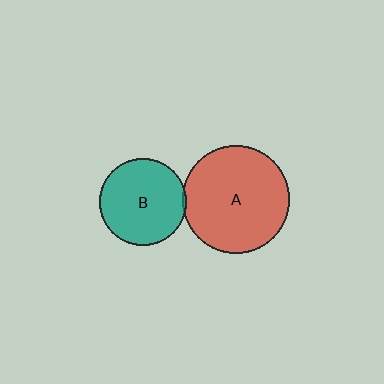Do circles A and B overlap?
Yes.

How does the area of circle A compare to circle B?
Approximately 1.5 times.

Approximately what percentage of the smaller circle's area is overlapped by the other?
Approximately 5%.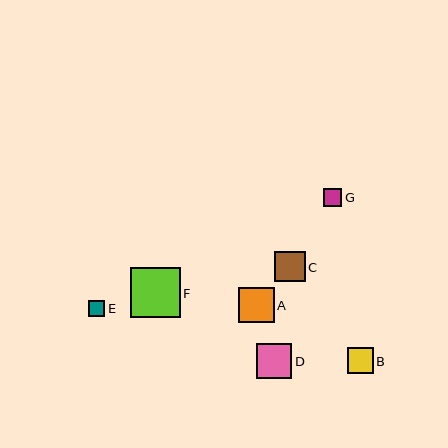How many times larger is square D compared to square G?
Square D is approximately 1.9 times the size of square G.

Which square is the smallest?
Square E is the smallest with a size of approximately 16 pixels.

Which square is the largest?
Square F is the largest with a size of approximately 50 pixels.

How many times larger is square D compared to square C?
Square D is approximately 1.2 times the size of square C.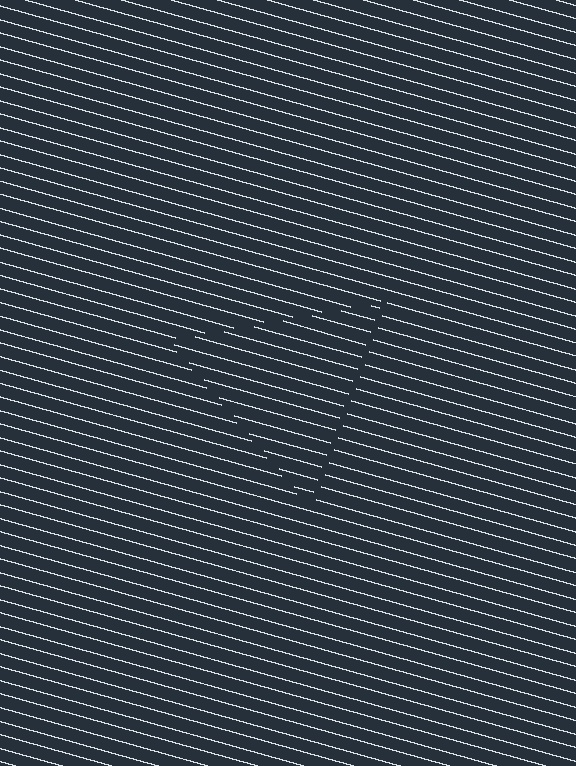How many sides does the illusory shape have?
3 sides — the line-ends trace a triangle.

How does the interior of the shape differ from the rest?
The interior of the shape contains the same grating, shifted by half a period — the contour is defined by the phase discontinuity where line-ends from the inner and outer gratings abut.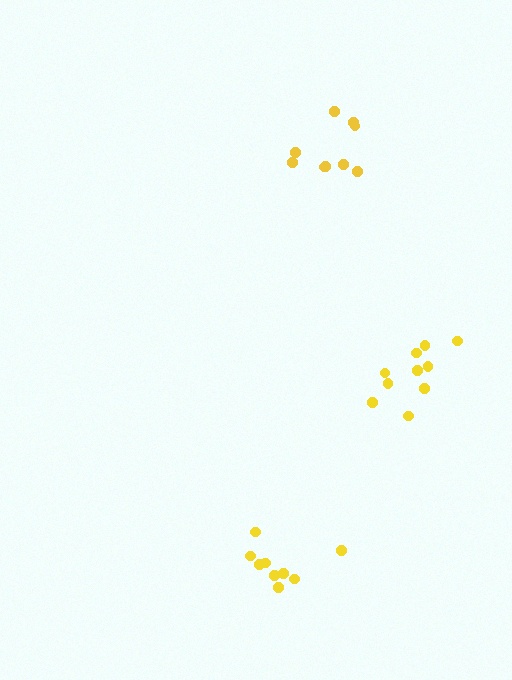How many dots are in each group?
Group 1: 10 dots, Group 2: 9 dots, Group 3: 9 dots (28 total).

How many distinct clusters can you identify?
There are 3 distinct clusters.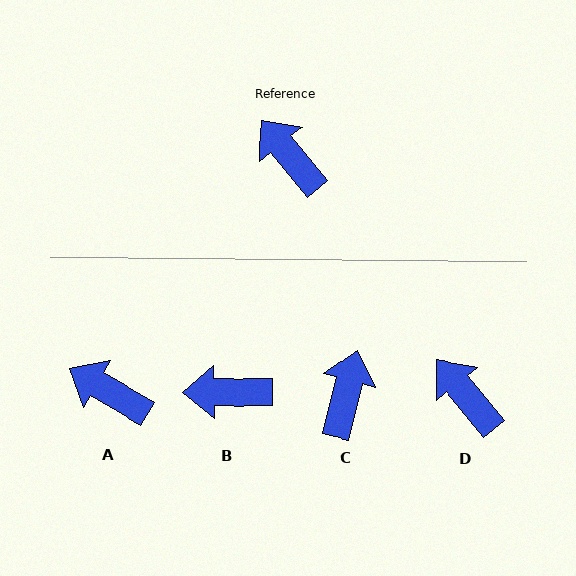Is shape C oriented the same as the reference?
No, it is off by about 53 degrees.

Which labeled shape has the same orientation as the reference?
D.